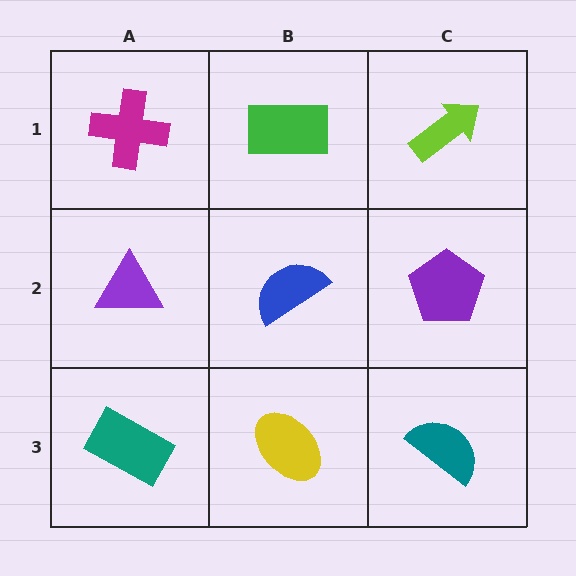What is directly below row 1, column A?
A purple triangle.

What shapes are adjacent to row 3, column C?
A purple pentagon (row 2, column C), a yellow ellipse (row 3, column B).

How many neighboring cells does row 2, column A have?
3.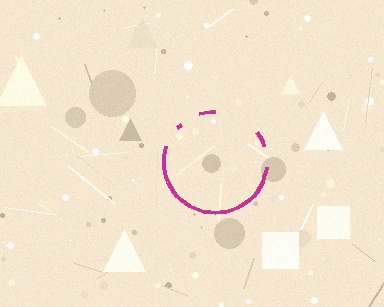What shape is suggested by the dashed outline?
The dashed outline suggests a circle.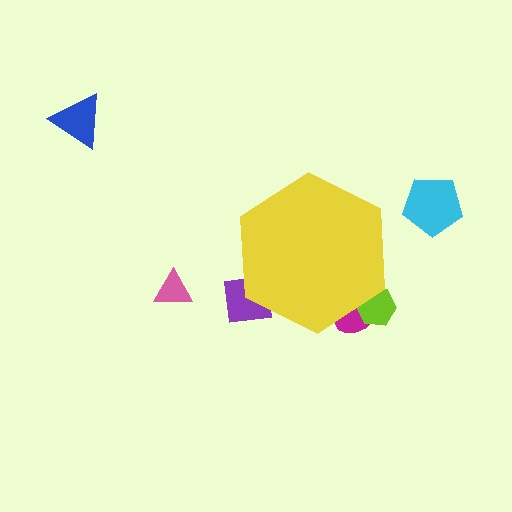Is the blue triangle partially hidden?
No, the blue triangle is fully visible.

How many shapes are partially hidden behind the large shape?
3 shapes are partially hidden.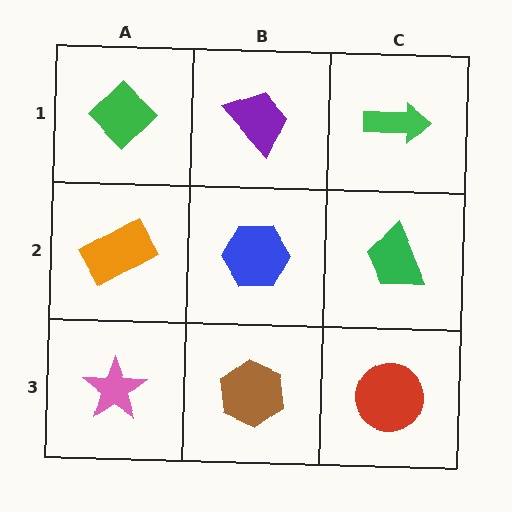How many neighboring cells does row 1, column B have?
3.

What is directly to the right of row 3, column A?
A brown hexagon.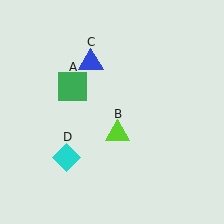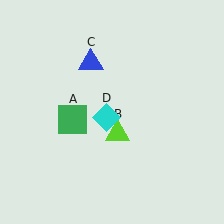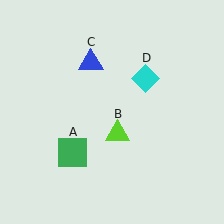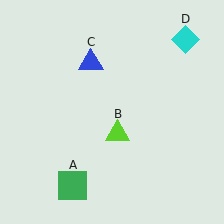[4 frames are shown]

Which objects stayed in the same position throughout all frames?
Lime triangle (object B) and blue triangle (object C) remained stationary.